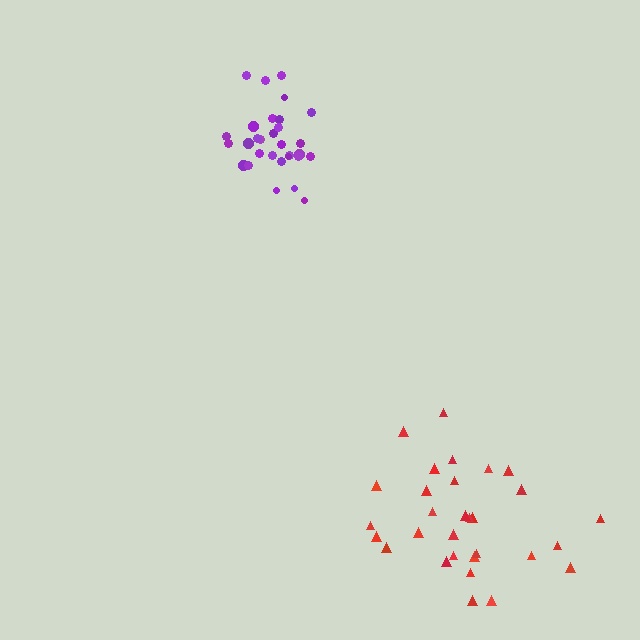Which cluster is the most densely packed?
Purple.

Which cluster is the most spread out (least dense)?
Red.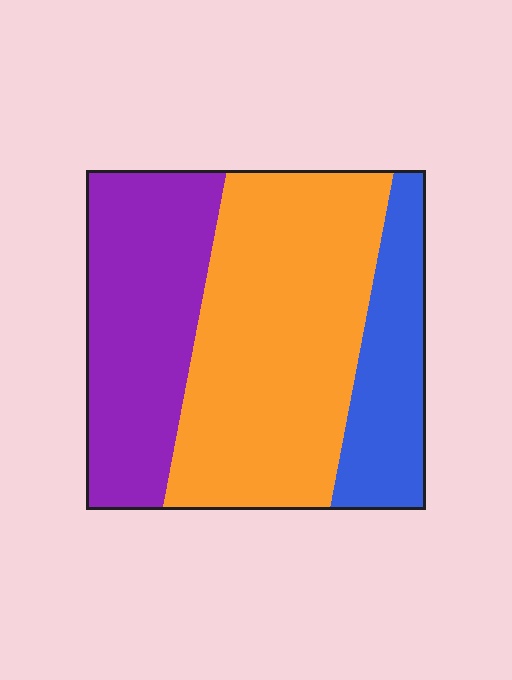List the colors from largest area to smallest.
From largest to smallest: orange, purple, blue.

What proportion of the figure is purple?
Purple takes up about one third (1/3) of the figure.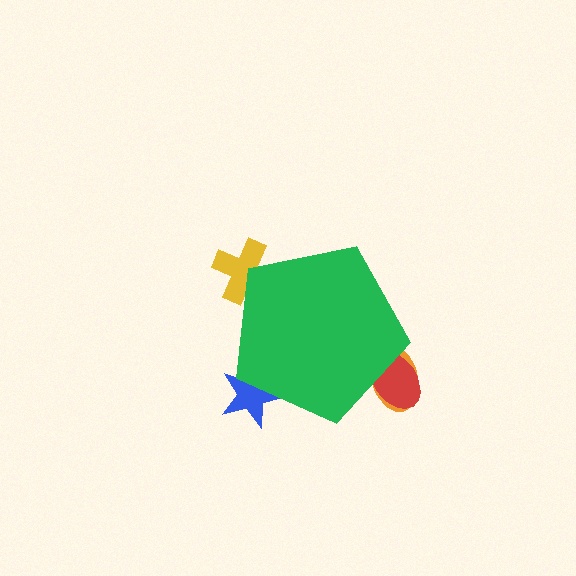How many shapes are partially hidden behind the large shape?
4 shapes are partially hidden.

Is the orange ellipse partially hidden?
Yes, the orange ellipse is partially hidden behind the green pentagon.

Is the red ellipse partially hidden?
Yes, the red ellipse is partially hidden behind the green pentagon.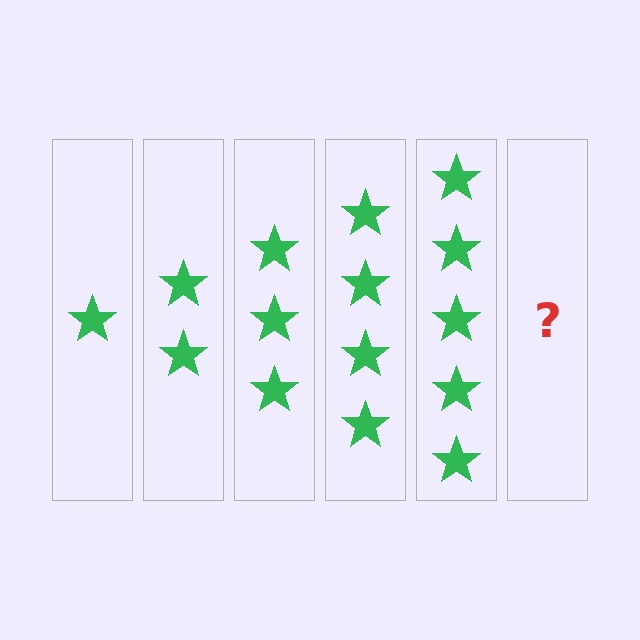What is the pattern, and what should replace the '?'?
The pattern is that each step adds one more star. The '?' should be 6 stars.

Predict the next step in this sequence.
The next step is 6 stars.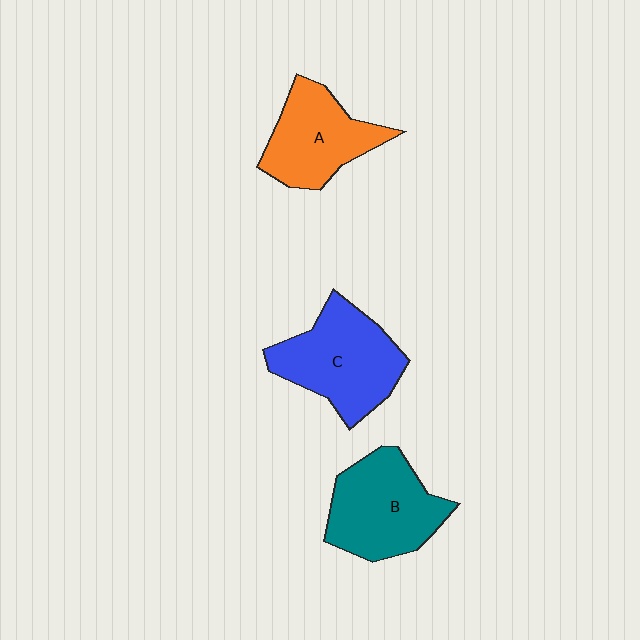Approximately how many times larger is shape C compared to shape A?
Approximately 1.2 times.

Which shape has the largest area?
Shape C (blue).